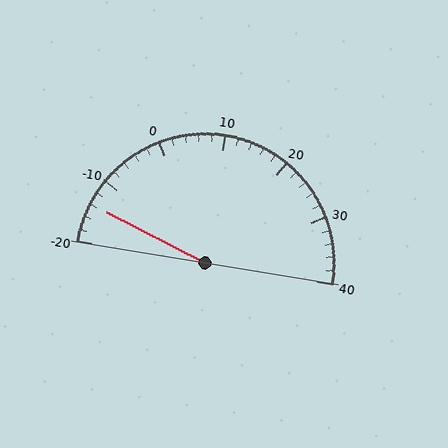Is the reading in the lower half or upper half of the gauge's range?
The reading is in the lower half of the range (-20 to 40).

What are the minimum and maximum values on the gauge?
The gauge ranges from -20 to 40.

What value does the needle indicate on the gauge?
The needle indicates approximately -14.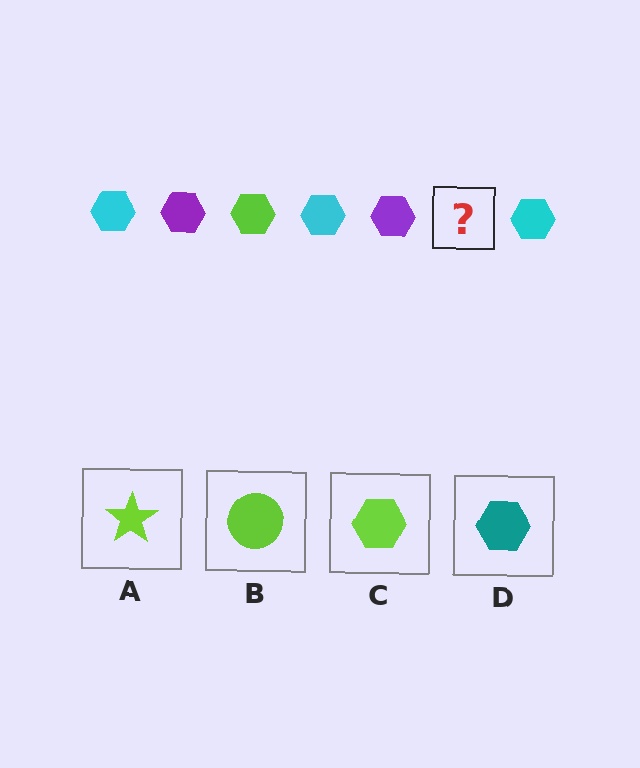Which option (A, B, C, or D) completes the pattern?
C.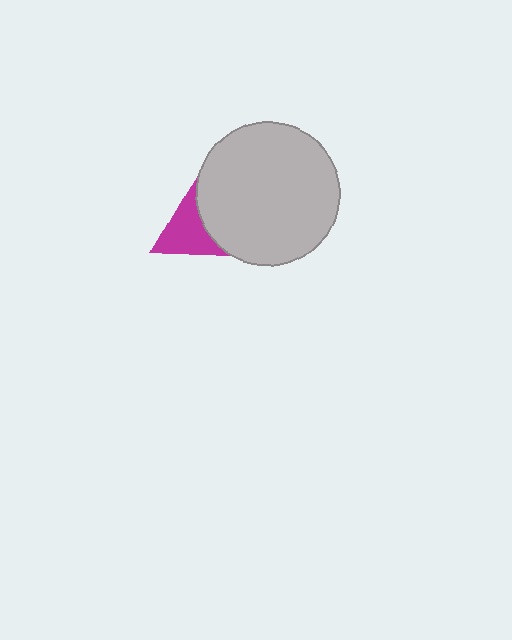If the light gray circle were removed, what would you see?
You would see the complete magenta triangle.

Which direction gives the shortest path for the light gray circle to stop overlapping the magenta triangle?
Moving right gives the shortest separation.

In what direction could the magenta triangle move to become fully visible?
The magenta triangle could move left. That would shift it out from behind the light gray circle entirely.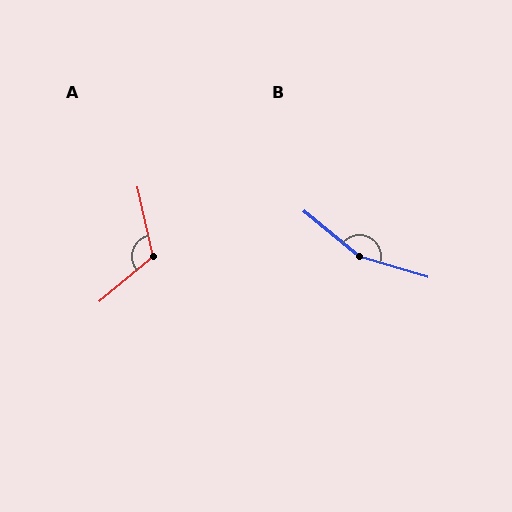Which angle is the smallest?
A, at approximately 117 degrees.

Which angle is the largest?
B, at approximately 157 degrees.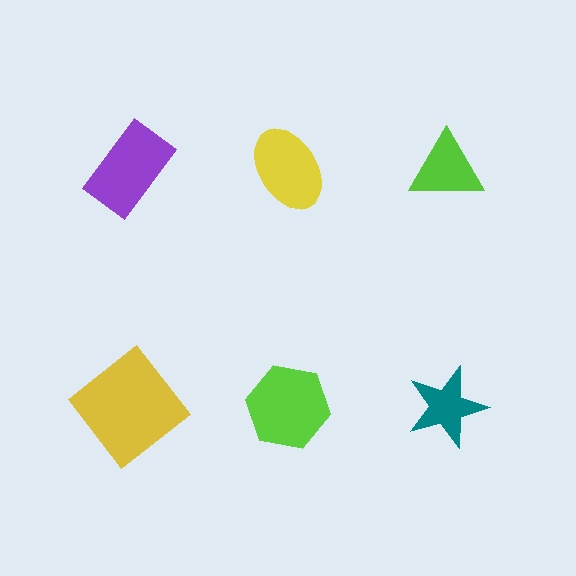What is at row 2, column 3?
A teal star.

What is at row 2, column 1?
A yellow diamond.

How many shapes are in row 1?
3 shapes.